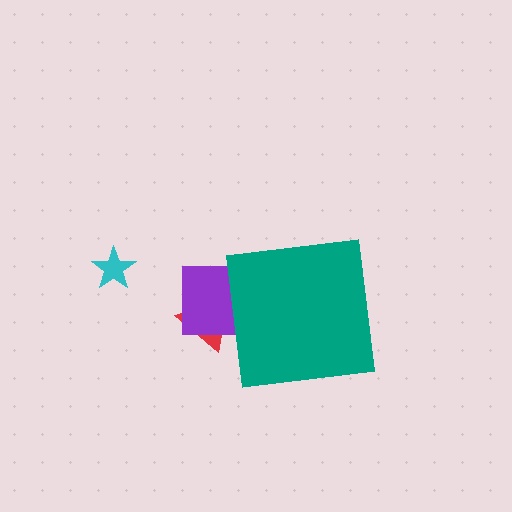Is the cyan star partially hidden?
No, the cyan star is fully visible.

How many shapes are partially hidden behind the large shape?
2 shapes are partially hidden.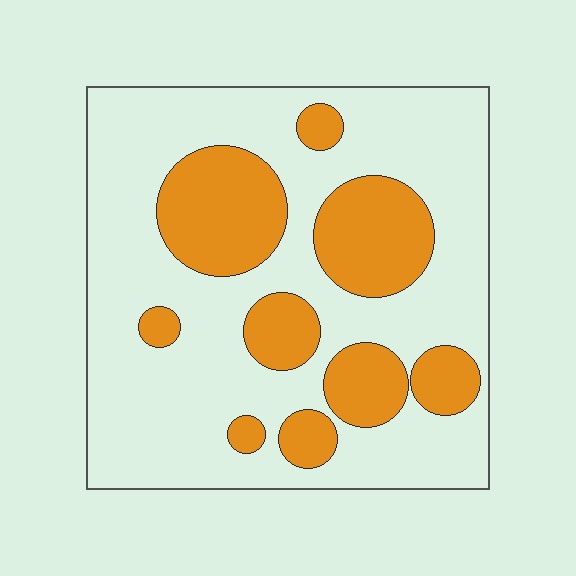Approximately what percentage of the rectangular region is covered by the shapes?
Approximately 30%.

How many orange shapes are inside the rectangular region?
9.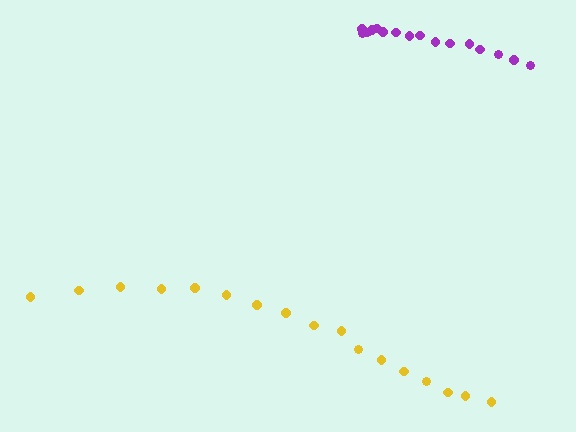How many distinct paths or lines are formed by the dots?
There are 2 distinct paths.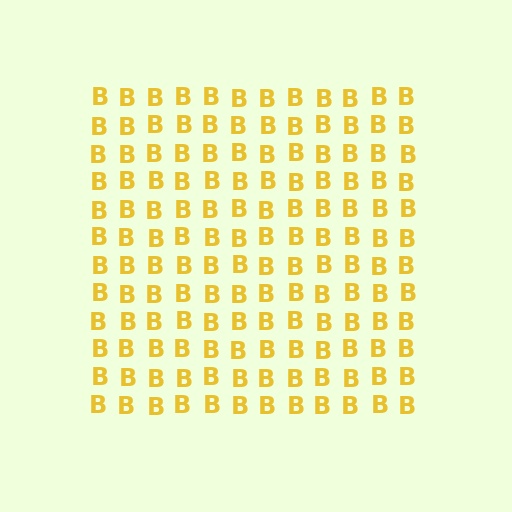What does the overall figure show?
The overall figure shows a square.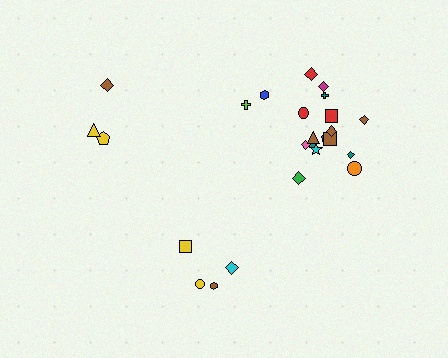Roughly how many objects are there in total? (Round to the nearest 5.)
Roughly 25 objects in total.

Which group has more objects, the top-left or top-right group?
The top-right group.